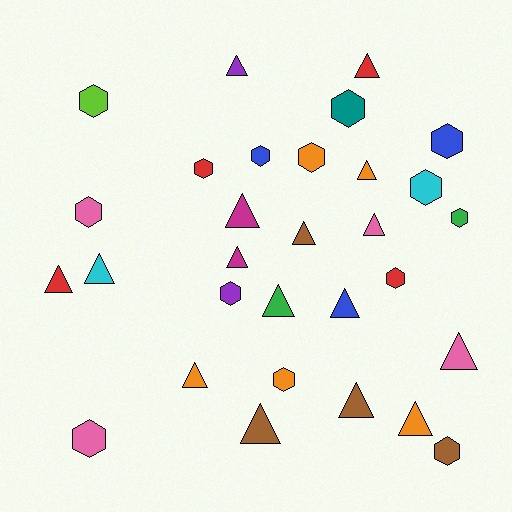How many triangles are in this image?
There are 16 triangles.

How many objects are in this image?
There are 30 objects.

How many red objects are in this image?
There are 4 red objects.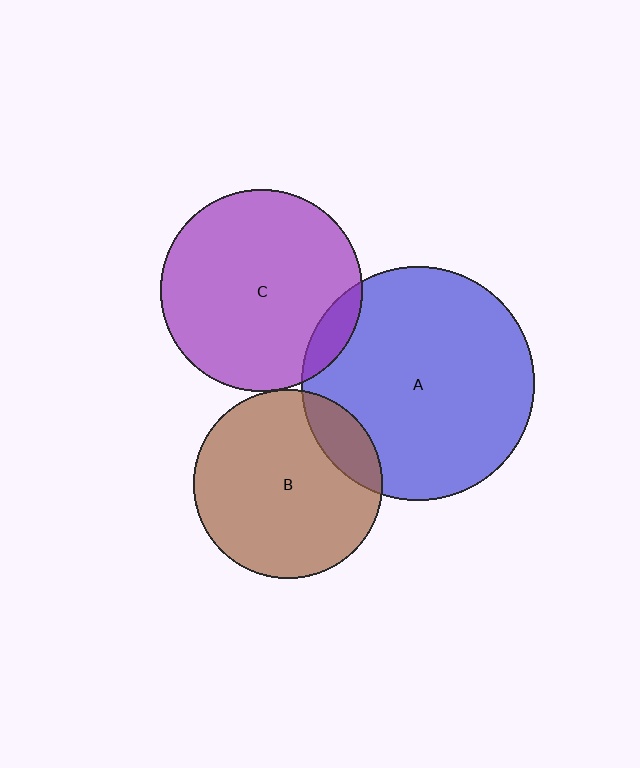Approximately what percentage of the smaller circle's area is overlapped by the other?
Approximately 5%.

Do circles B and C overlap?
Yes.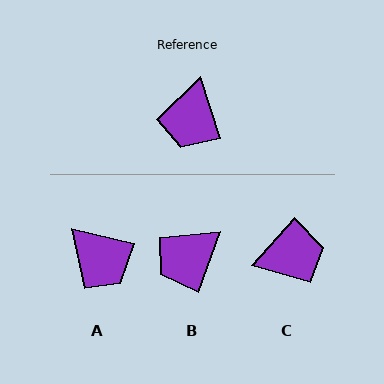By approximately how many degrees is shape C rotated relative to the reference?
Approximately 120 degrees counter-clockwise.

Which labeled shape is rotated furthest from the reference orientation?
C, about 120 degrees away.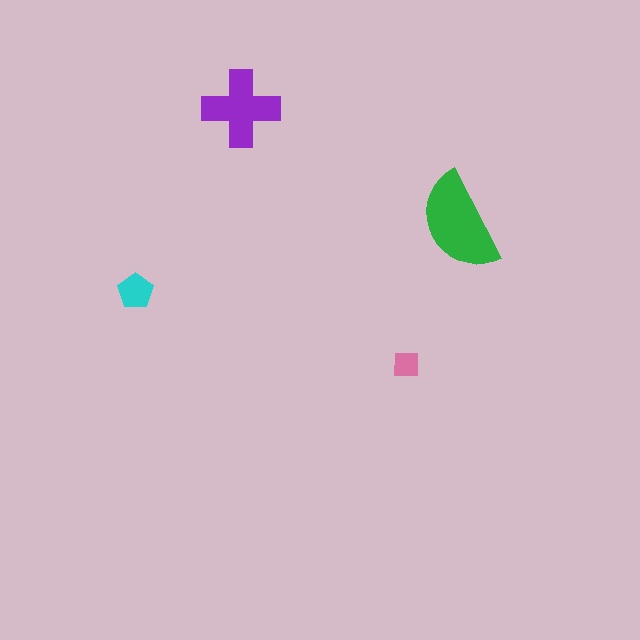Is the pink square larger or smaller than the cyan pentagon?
Smaller.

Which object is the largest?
The green semicircle.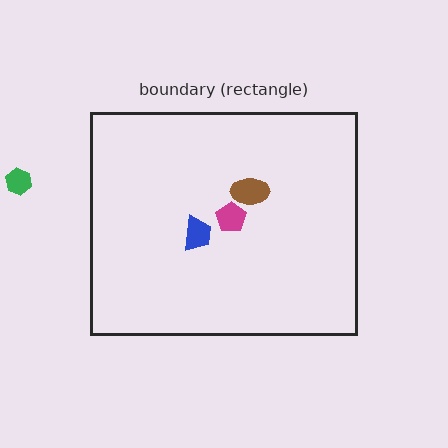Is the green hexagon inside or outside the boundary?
Outside.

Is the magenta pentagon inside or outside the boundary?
Inside.